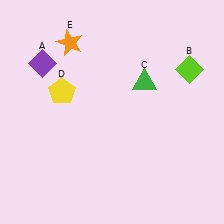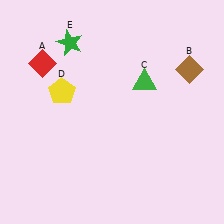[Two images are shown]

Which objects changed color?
A changed from purple to red. B changed from lime to brown. E changed from orange to green.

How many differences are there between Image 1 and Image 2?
There are 3 differences between the two images.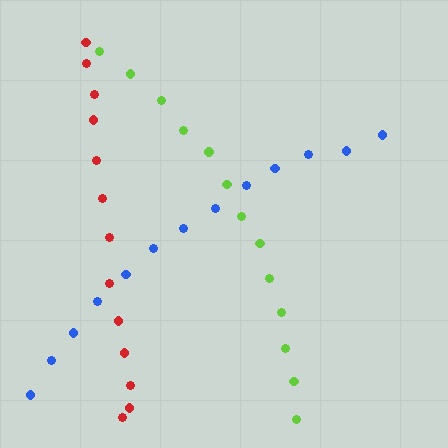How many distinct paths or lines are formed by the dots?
There are 3 distinct paths.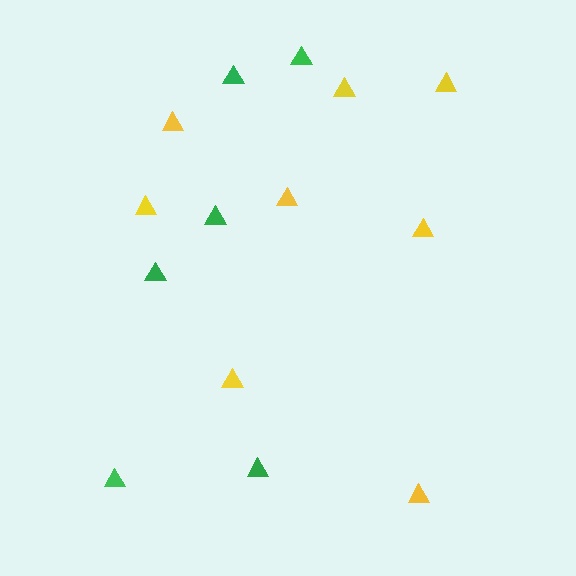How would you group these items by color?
There are 2 groups: one group of yellow triangles (8) and one group of green triangles (6).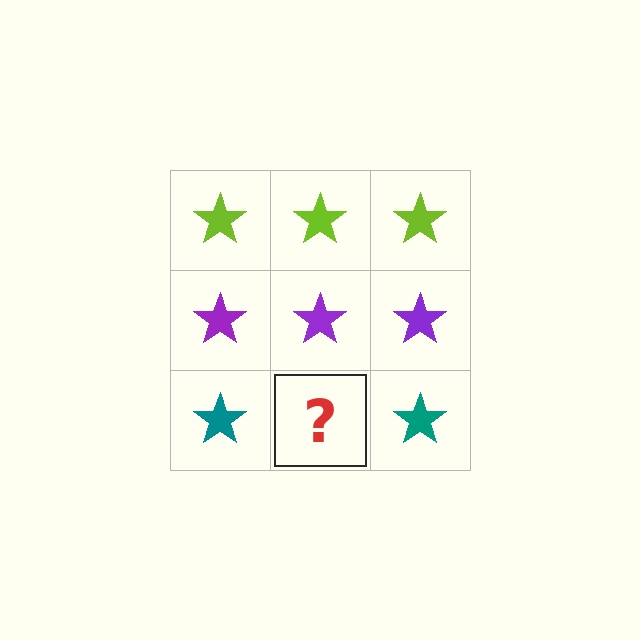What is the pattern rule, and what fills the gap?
The rule is that each row has a consistent color. The gap should be filled with a teal star.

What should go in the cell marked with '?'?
The missing cell should contain a teal star.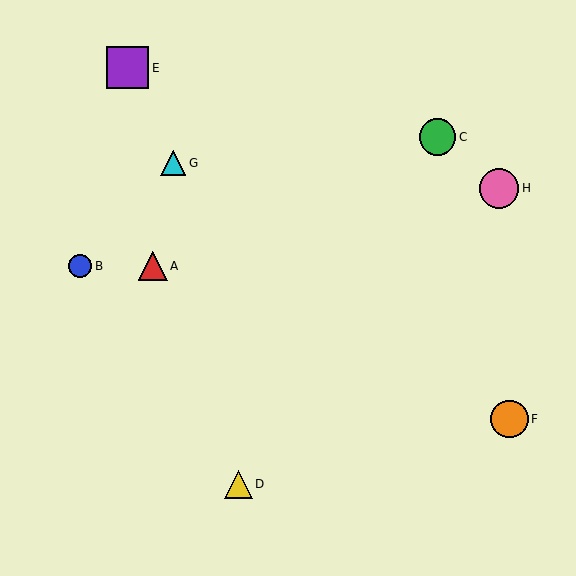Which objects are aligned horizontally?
Objects A, B are aligned horizontally.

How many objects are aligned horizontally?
2 objects (A, B) are aligned horizontally.